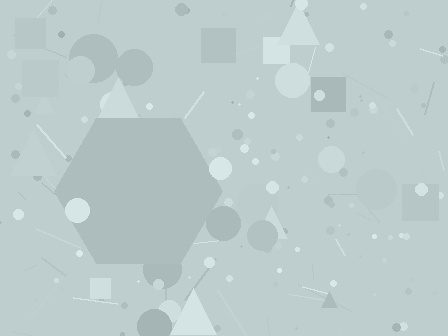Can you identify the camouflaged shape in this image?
The camouflaged shape is a hexagon.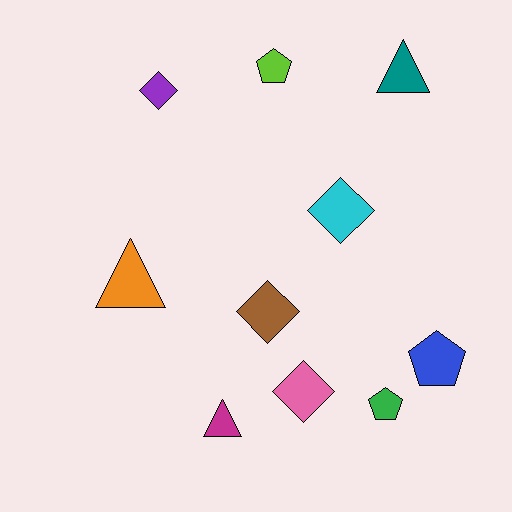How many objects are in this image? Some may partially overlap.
There are 10 objects.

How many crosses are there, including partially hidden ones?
There are no crosses.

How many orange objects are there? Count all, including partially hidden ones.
There is 1 orange object.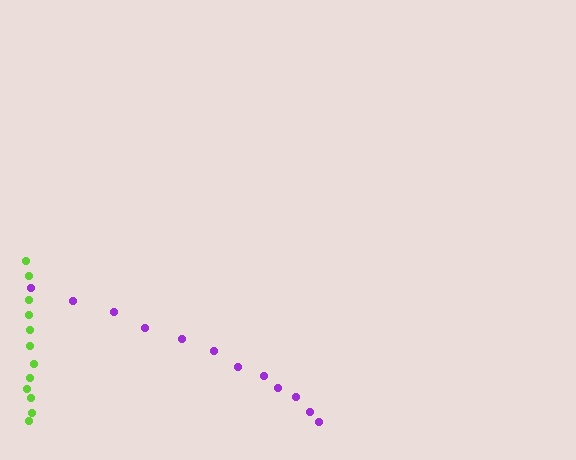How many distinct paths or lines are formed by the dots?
There are 2 distinct paths.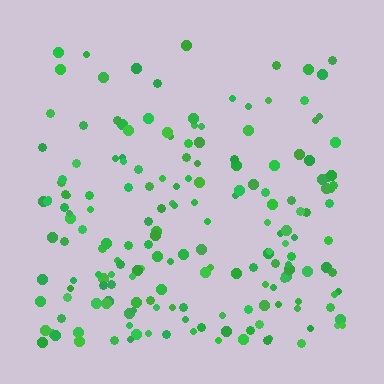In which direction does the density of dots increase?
From top to bottom, with the bottom side densest.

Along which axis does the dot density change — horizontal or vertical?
Vertical.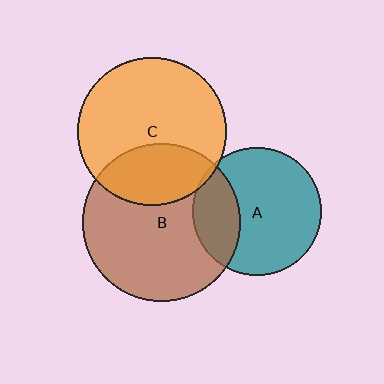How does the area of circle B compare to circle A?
Approximately 1.5 times.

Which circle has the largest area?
Circle B (brown).